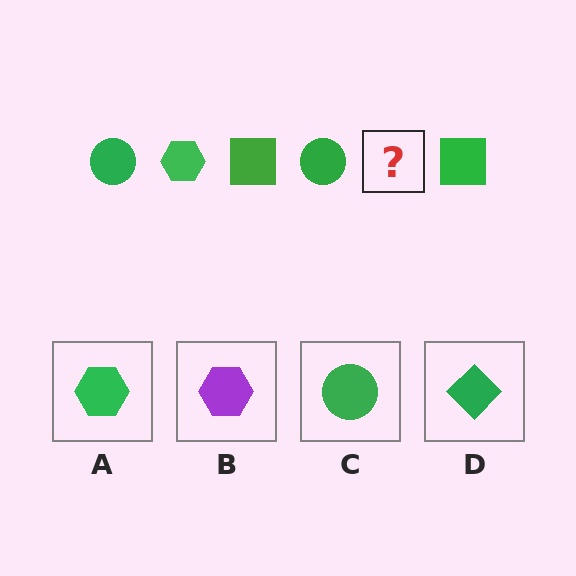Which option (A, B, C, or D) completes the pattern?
A.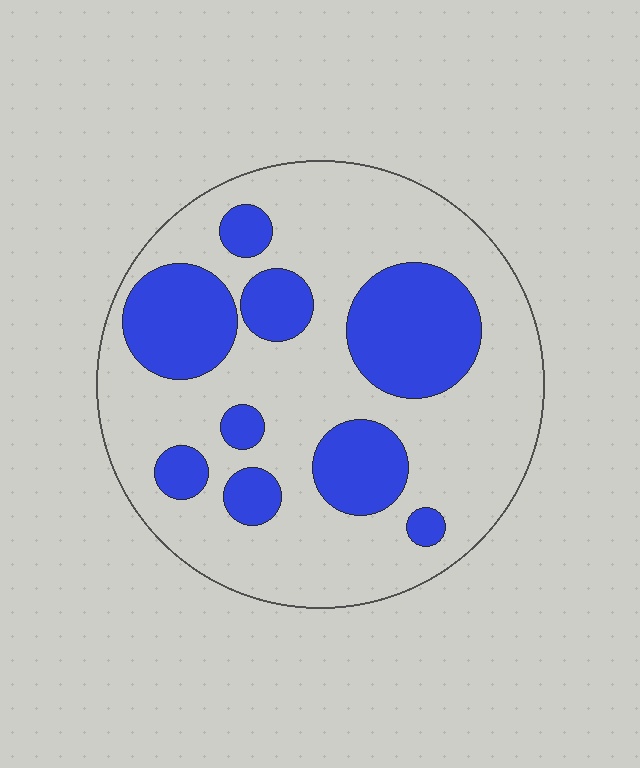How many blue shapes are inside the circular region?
9.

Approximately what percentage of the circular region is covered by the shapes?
Approximately 30%.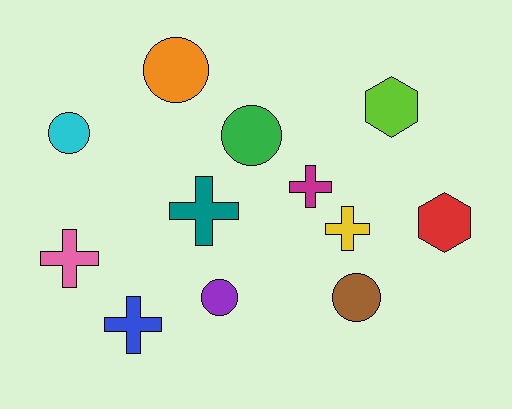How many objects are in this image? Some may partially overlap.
There are 12 objects.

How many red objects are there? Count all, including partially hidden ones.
There is 1 red object.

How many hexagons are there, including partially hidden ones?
There are 2 hexagons.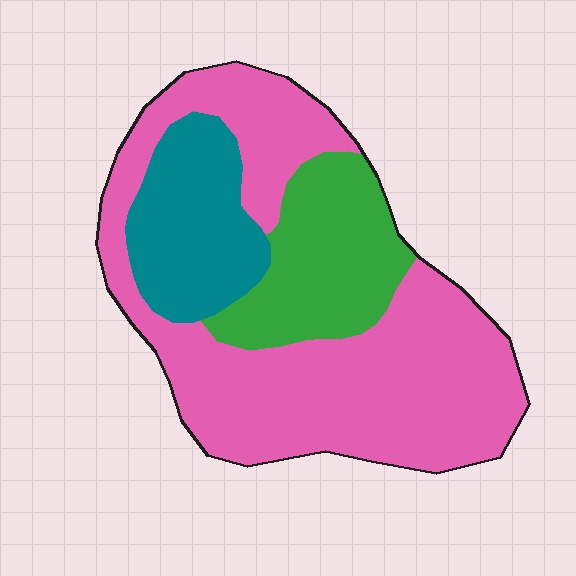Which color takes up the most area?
Pink, at roughly 60%.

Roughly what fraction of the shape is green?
Green covers around 20% of the shape.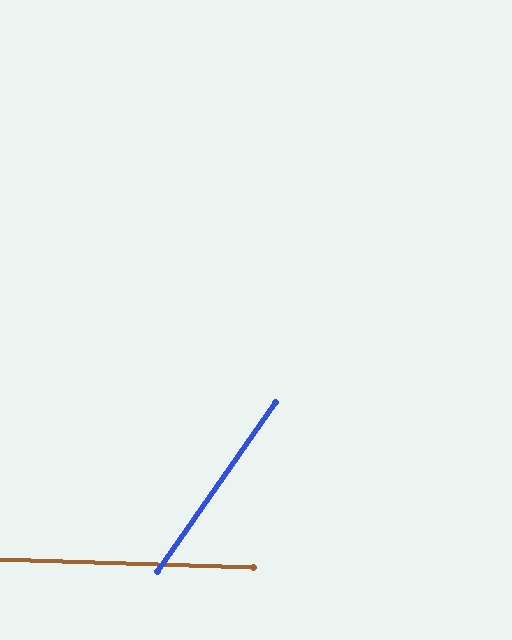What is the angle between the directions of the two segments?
Approximately 57 degrees.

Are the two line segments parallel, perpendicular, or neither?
Neither parallel nor perpendicular — they differ by about 57°.